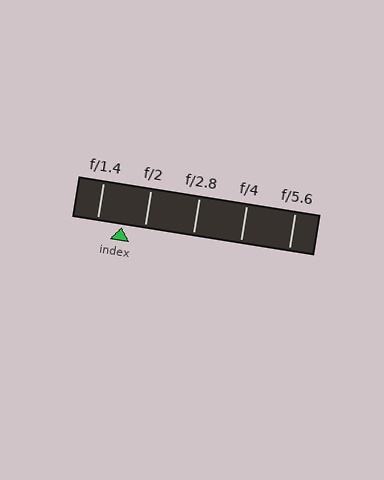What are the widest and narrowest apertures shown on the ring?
The widest aperture shown is f/1.4 and the narrowest is f/5.6.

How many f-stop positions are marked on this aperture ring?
There are 5 f-stop positions marked.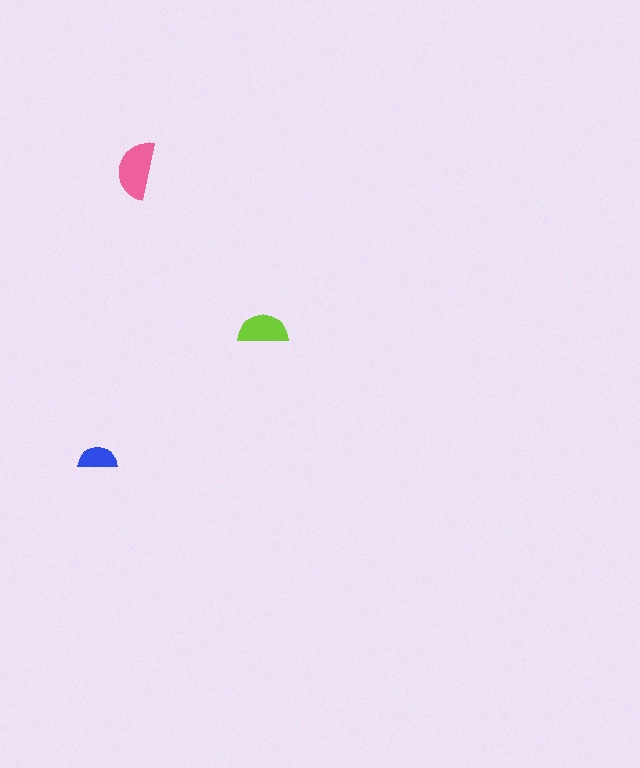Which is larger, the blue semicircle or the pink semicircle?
The pink one.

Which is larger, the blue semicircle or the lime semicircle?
The lime one.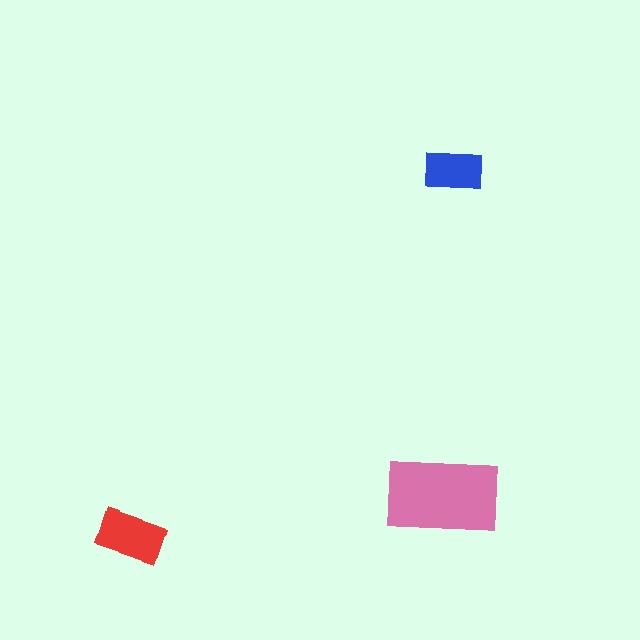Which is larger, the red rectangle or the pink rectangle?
The pink one.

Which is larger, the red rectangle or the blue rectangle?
The red one.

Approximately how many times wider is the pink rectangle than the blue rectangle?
About 2 times wider.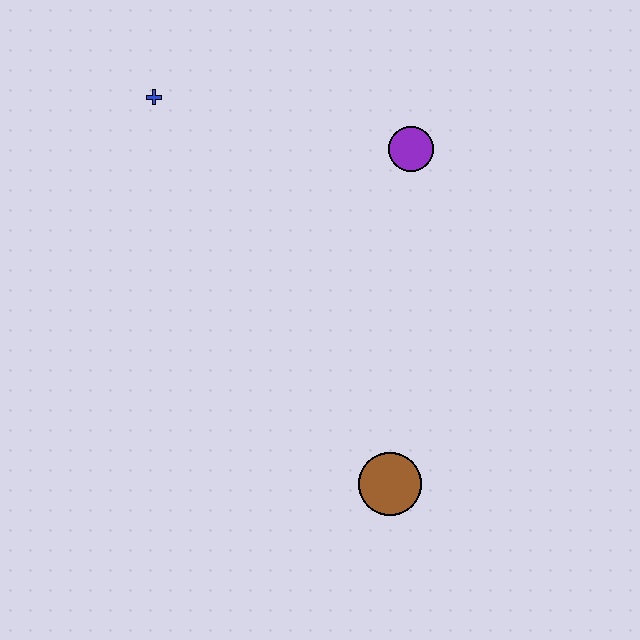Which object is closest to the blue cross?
The purple circle is closest to the blue cross.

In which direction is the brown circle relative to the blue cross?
The brown circle is below the blue cross.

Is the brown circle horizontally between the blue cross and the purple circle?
Yes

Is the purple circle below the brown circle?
No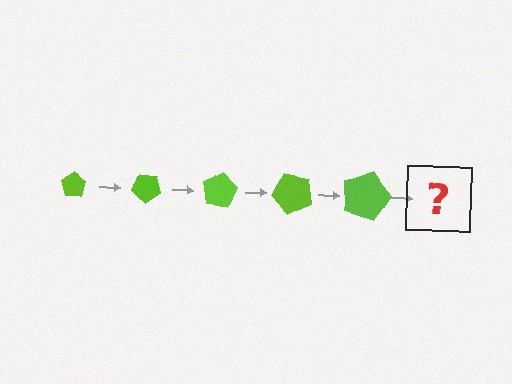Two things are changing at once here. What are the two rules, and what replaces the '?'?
The two rules are that the pentagon grows larger each step and it rotates 40 degrees each step. The '?' should be a pentagon, larger than the previous one and rotated 200 degrees from the start.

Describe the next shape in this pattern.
It should be a pentagon, larger than the previous one and rotated 200 degrees from the start.